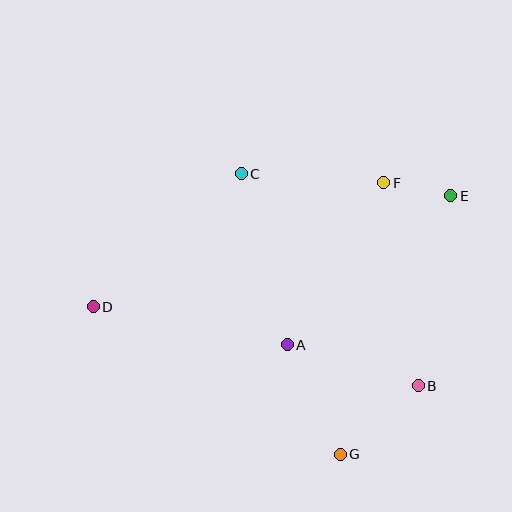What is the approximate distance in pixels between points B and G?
The distance between B and G is approximately 104 pixels.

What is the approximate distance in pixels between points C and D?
The distance between C and D is approximately 199 pixels.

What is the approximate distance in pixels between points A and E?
The distance between A and E is approximately 221 pixels.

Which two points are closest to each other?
Points E and F are closest to each other.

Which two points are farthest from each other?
Points D and E are farthest from each other.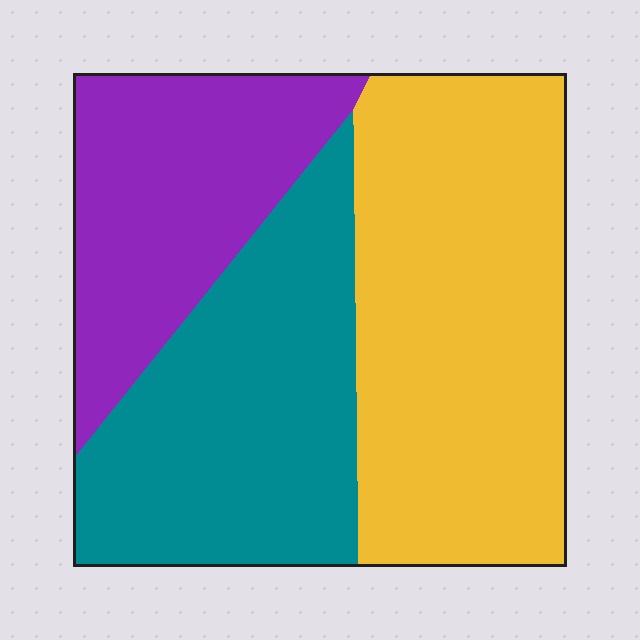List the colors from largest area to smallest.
From largest to smallest: yellow, teal, purple.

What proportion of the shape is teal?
Teal covers 33% of the shape.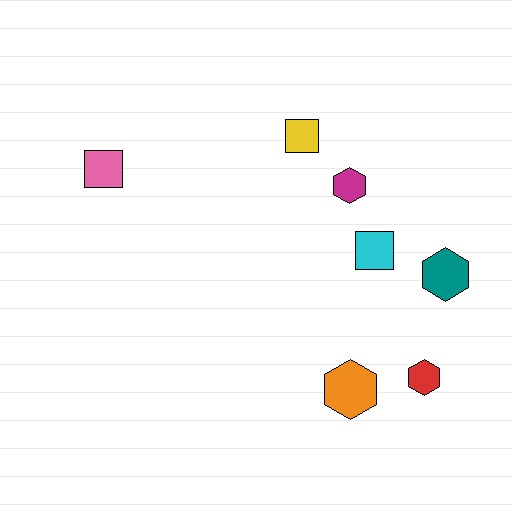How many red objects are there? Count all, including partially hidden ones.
There is 1 red object.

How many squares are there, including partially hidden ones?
There are 3 squares.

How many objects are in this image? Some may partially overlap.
There are 7 objects.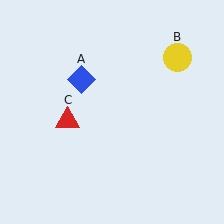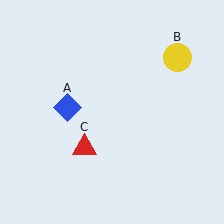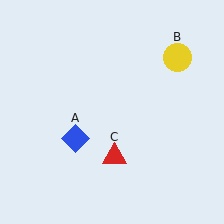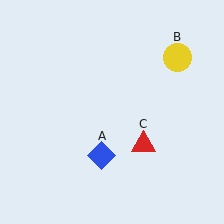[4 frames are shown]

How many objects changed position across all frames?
2 objects changed position: blue diamond (object A), red triangle (object C).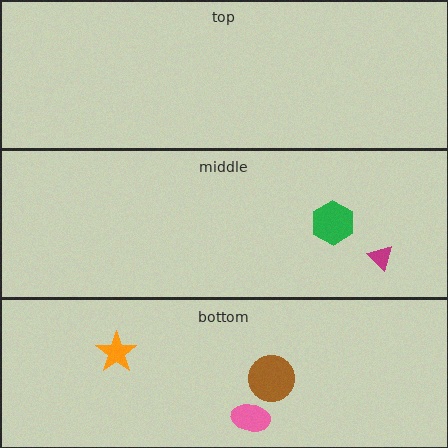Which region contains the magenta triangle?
The middle region.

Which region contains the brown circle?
The bottom region.